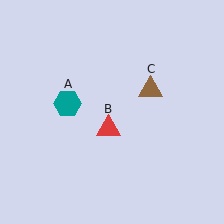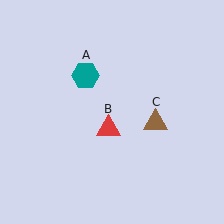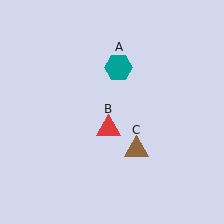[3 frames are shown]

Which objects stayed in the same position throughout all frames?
Red triangle (object B) remained stationary.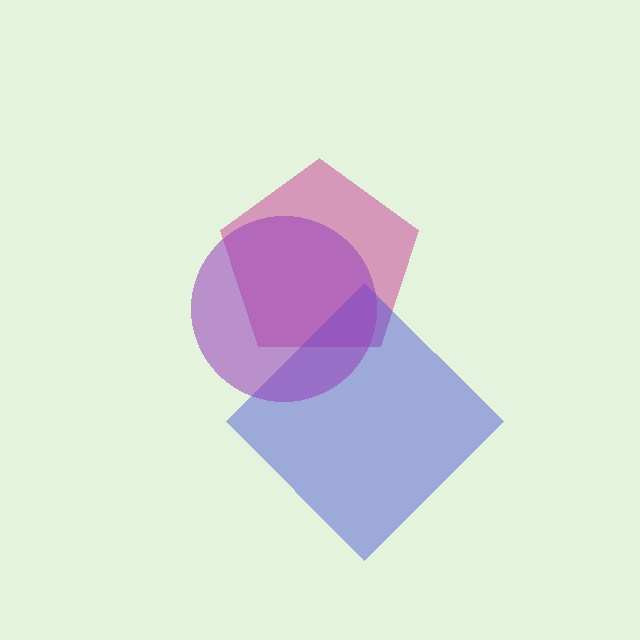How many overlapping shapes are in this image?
There are 3 overlapping shapes in the image.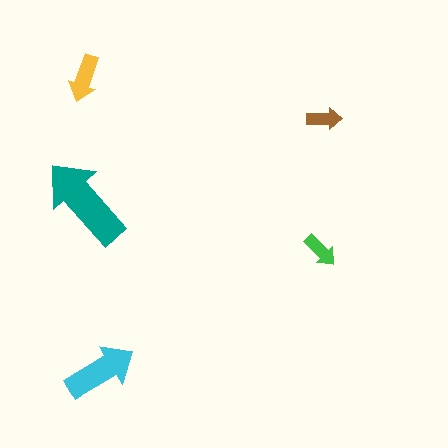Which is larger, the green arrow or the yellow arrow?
The yellow one.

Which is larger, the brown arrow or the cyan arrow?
The cyan one.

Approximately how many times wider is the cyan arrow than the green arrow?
About 2 times wider.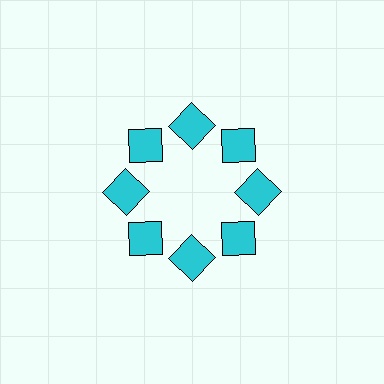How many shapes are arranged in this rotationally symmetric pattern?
There are 8 shapes, arranged in 8 groups of 1.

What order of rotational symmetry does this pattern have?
This pattern has 8-fold rotational symmetry.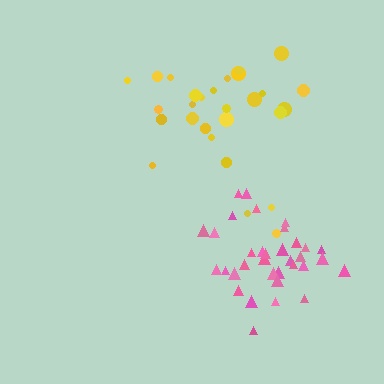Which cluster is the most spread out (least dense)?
Yellow.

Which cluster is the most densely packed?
Pink.